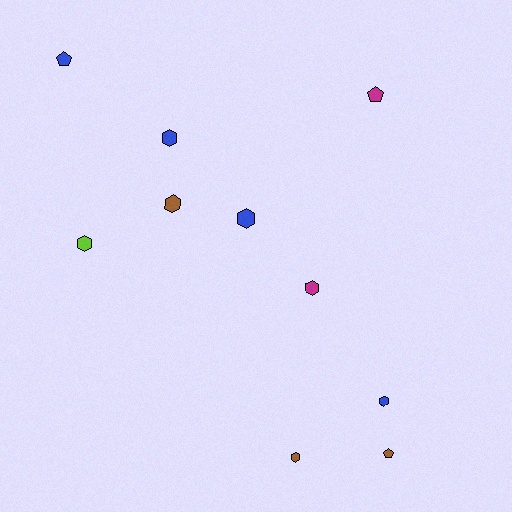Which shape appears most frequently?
Hexagon, with 7 objects.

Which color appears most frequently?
Blue, with 4 objects.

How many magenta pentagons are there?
There is 1 magenta pentagon.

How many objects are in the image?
There are 10 objects.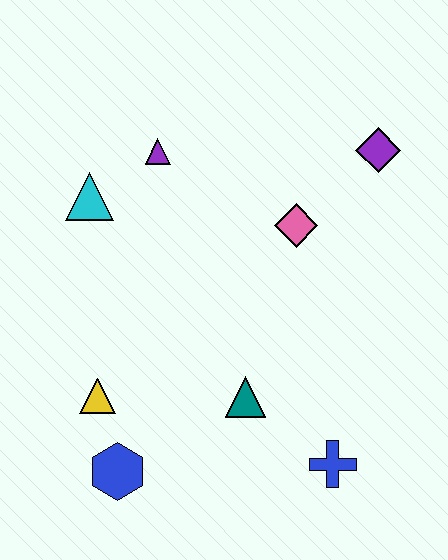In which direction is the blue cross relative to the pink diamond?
The blue cross is below the pink diamond.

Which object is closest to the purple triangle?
The cyan triangle is closest to the purple triangle.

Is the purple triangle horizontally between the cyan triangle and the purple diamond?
Yes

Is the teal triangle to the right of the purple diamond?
No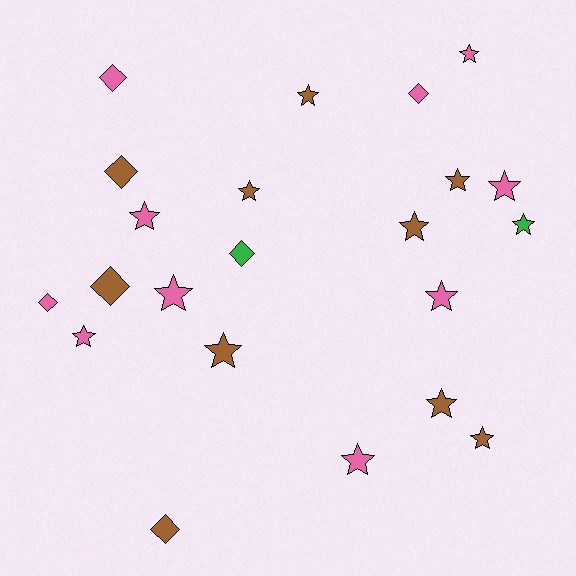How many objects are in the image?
There are 22 objects.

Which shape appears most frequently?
Star, with 15 objects.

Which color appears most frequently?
Brown, with 10 objects.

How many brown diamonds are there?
There are 3 brown diamonds.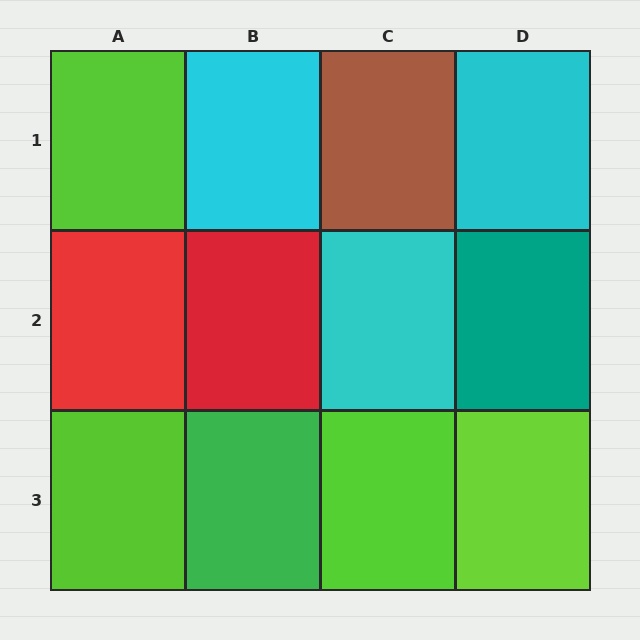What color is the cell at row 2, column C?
Cyan.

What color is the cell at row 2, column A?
Red.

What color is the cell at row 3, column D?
Lime.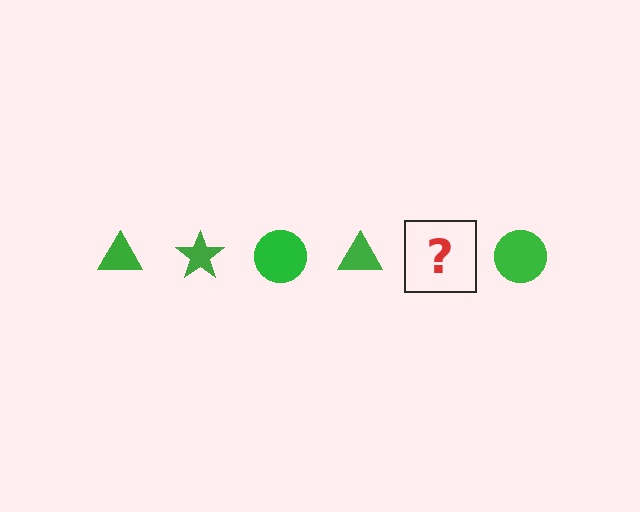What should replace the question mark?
The question mark should be replaced with a green star.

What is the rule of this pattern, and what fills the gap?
The rule is that the pattern cycles through triangle, star, circle shapes in green. The gap should be filled with a green star.